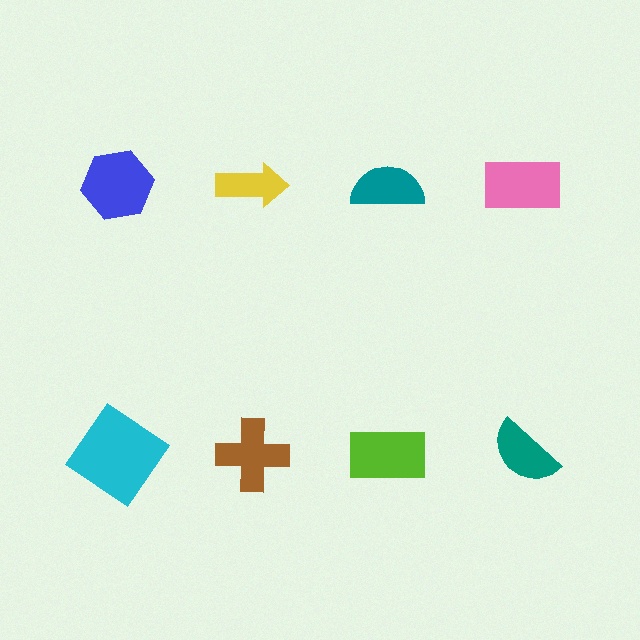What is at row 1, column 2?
A yellow arrow.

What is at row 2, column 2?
A brown cross.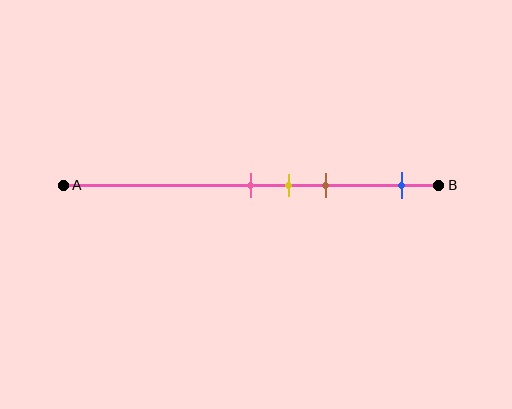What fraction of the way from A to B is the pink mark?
The pink mark is approximately 50% (0.5) of the way from A to B.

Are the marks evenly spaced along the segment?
No, the marks are not evenly spaced.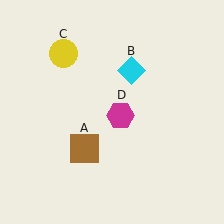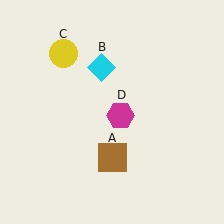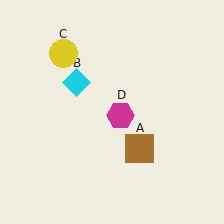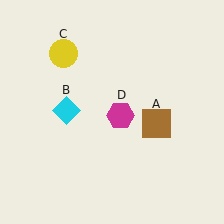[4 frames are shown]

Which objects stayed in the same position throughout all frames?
Yellow circle (object C) and magenta hexagon (object D) remained stationary.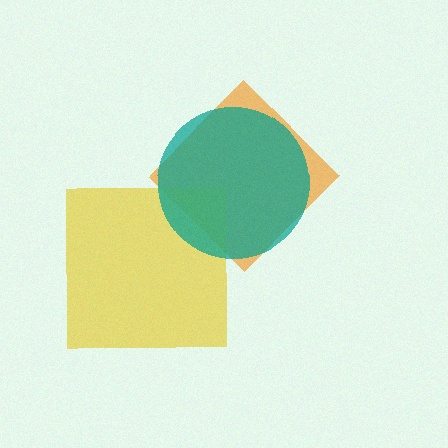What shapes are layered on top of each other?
The layered shapes are: an orange diamond, a yellow square, a teal circle.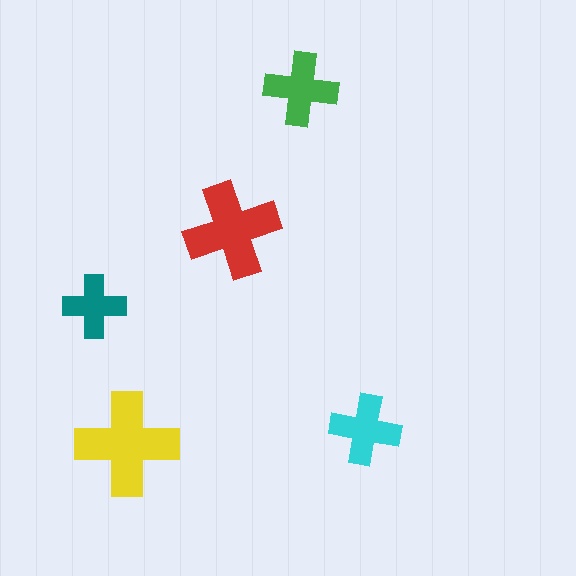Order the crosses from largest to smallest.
the yellow one, the red one, the green one, the cyan one, the teal one.